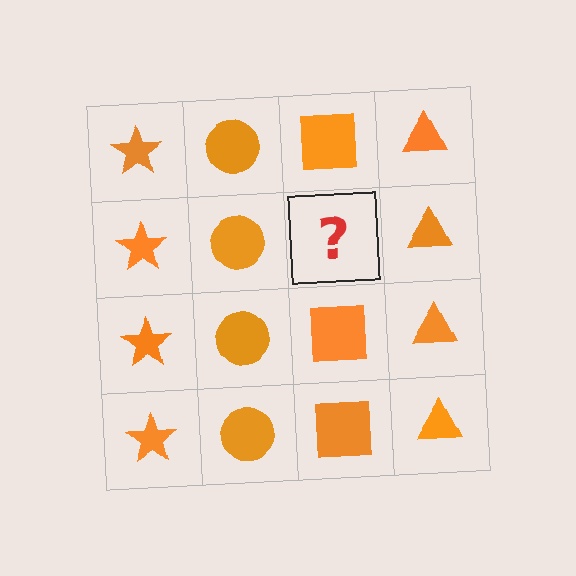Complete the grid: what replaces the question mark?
The question mark should be replaced with an orange square.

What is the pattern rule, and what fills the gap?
The rule is that each column has a consistent shape. The gap should be filled with an orange square.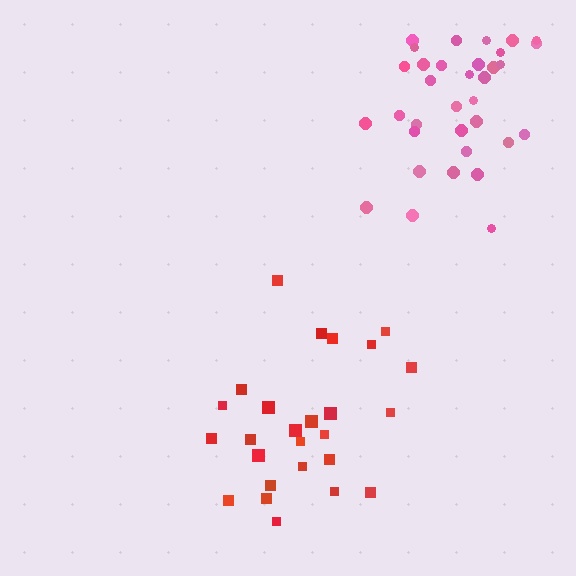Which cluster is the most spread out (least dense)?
Red.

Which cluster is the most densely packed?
Pink.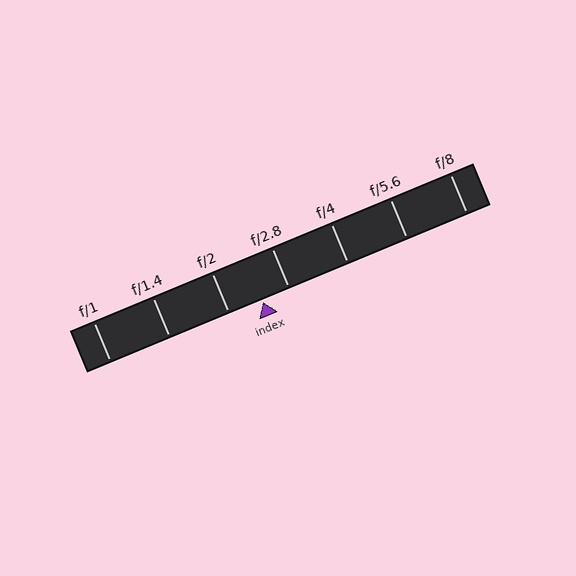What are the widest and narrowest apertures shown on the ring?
The widest aperture shown is f/1 and the narrowest is f/8.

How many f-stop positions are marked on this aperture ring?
There are 7 f-stop positions marked.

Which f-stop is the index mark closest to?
The index mark is closest to f/2.8.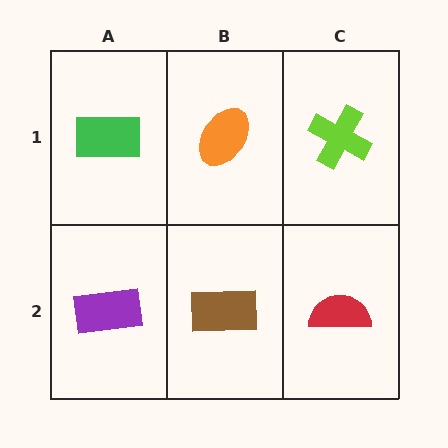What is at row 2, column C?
A red semicircle.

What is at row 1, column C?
A lime cross.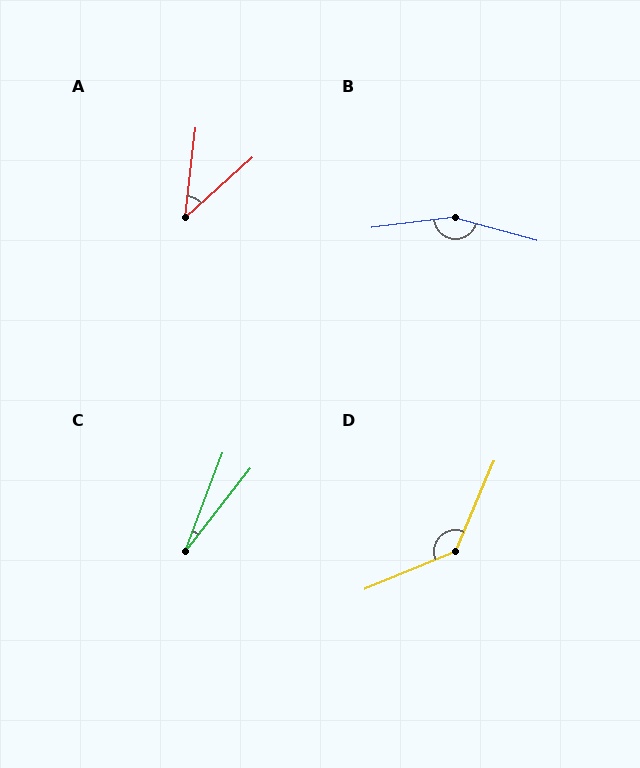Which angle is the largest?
B, at approximately 157 degrees.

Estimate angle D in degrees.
Approximately 135 degrees.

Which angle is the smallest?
C, at approximately 17 degrees.